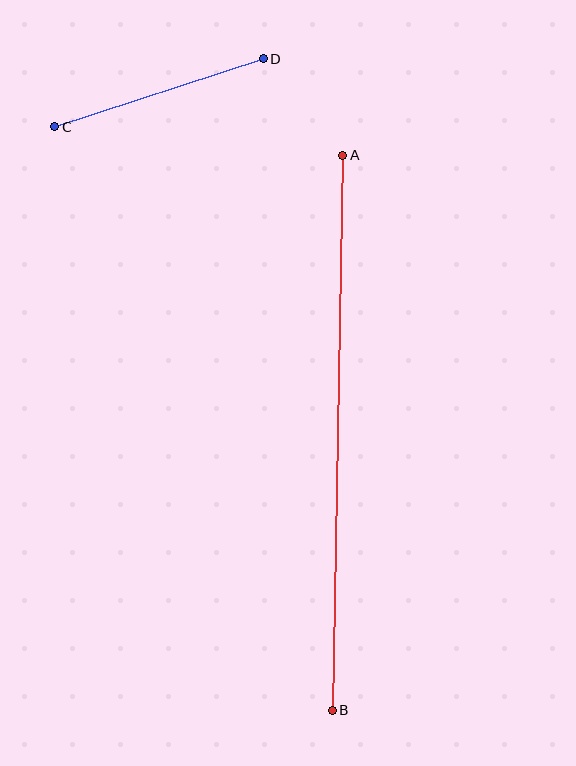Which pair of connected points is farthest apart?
Points A and B are farthest apart.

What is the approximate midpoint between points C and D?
The midpoint is at approximately (159, 93) pixels.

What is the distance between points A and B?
The distance is approximately 555 pixels.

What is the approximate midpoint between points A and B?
The midpoint is at approximately (337, 433) pixels.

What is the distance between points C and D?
The distance is approximately 219 pixels.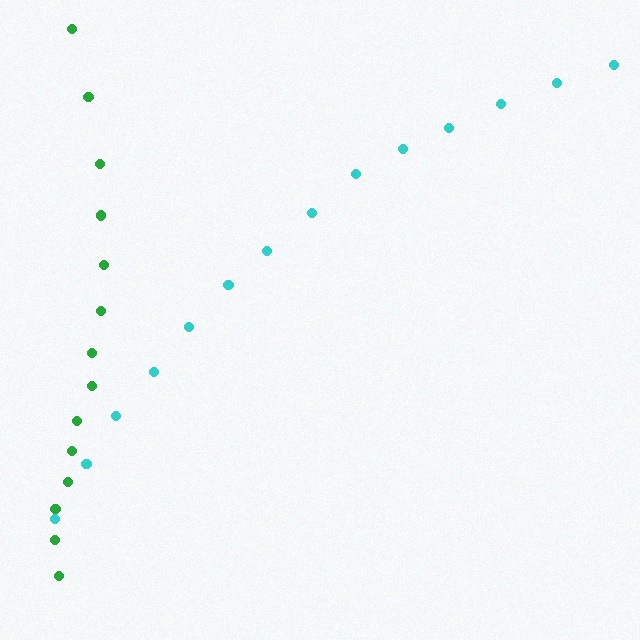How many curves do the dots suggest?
There are 2 distinct paths.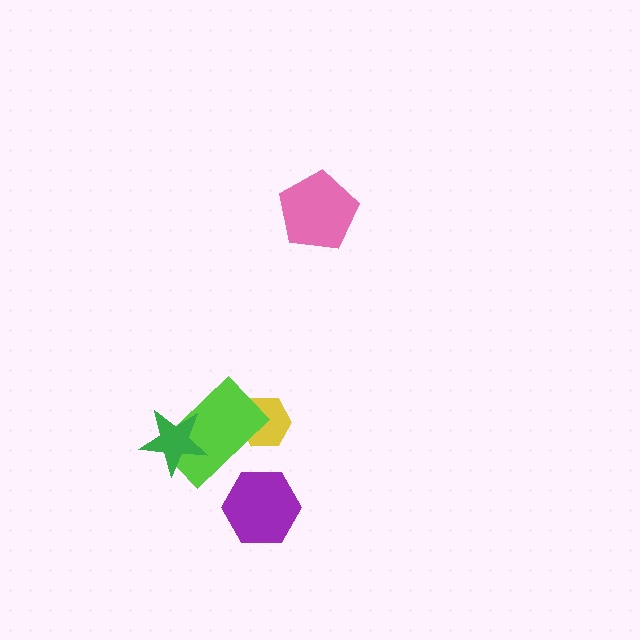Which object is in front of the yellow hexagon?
The lime rectangle is in front of the yellow hexagon.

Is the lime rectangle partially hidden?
Yes, it is partially covered by another shape.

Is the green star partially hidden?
No, no other shape covers it.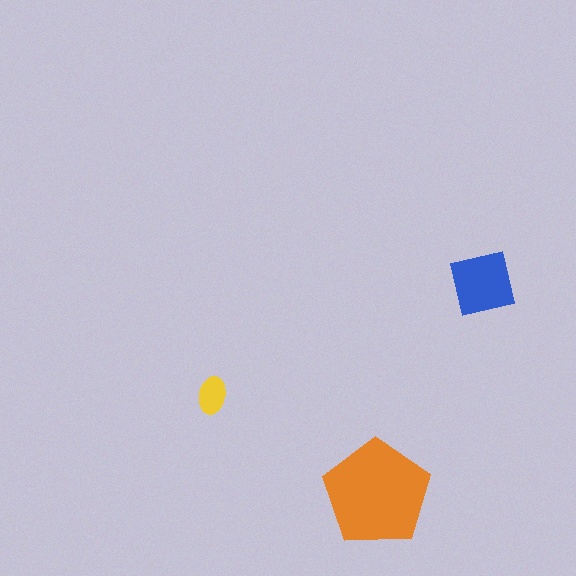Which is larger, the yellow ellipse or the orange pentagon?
The orange pentagon.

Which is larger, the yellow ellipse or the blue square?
The blue square.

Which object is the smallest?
The yellow ellipse.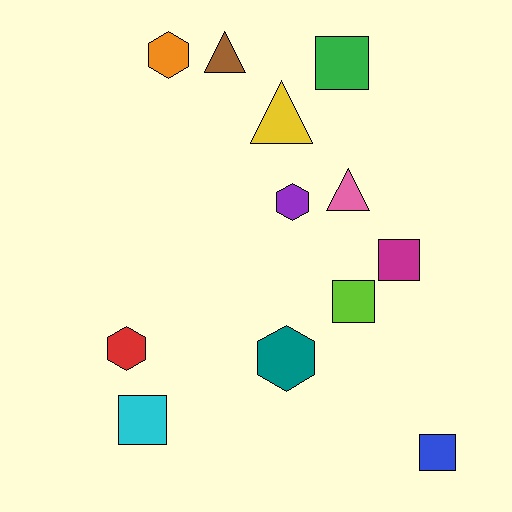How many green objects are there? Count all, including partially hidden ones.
There is 1 green object.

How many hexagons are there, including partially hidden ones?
There are 4 hexagons.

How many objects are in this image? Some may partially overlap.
There are 12 objects.